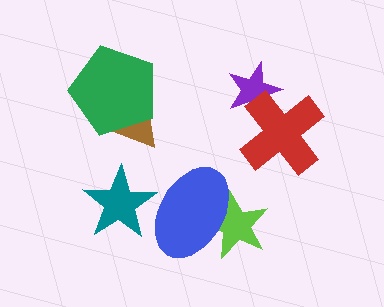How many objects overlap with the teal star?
1 object overlaps with the teal star.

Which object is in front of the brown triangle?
The green pentagon is in front of the brown triangle.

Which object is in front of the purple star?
The red cross is in front of the purple star.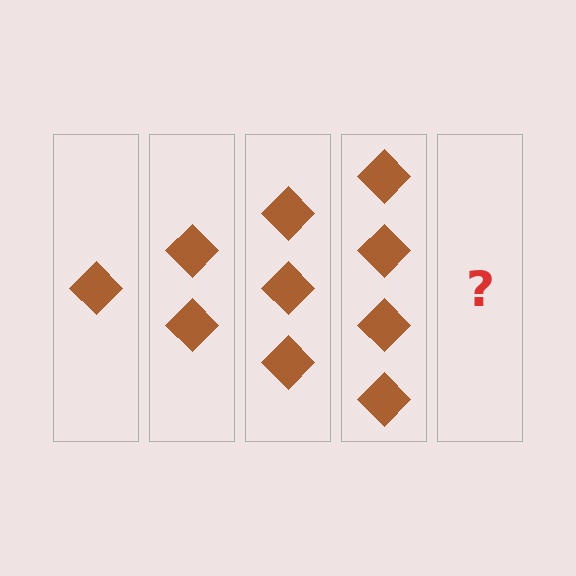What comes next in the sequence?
The next element should be 5 diamonds.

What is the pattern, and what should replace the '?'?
The pattern is that each step adds one more diamond. The '?' should be 5 diamonds.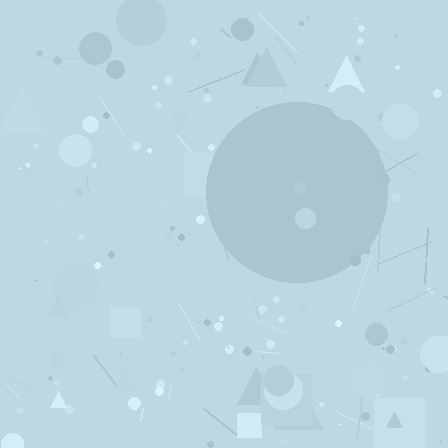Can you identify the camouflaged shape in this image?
The camouflaged shape is a circle.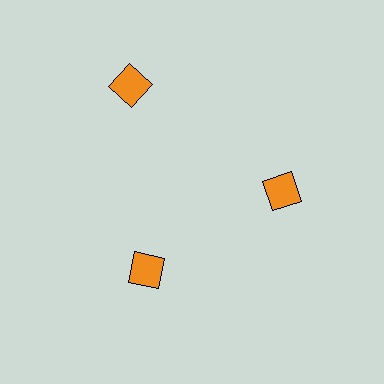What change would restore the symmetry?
The symmetry would be restored by moving it inward, back onto the ring so that all 3 diamonds sit at equal angles and equal distance from the center.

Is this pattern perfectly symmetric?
No. The 3 orange diamonds are arranged in a ring, but one element near the 11 o'clock position is pushed outward from the center, breaking the 3-fold rotational symmetry.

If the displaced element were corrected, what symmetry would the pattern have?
It would have 3-fold rotational symmetry — the pattern would map onto itself every 120 degrees.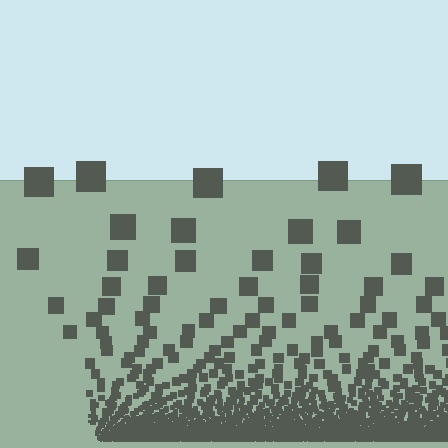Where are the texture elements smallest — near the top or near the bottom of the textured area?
Near the bottom.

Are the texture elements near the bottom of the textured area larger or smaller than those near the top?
Smaller. The gradient is inverted — elements near the bottom are smaller and denser.